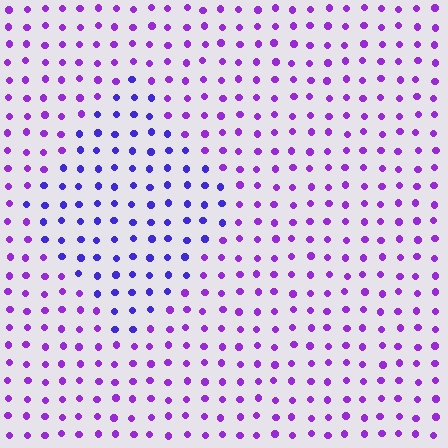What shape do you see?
I see a diamond.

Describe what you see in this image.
The image is filled with small purple elements in a uniform arrangement. A diamond-shaped region is visible where the elements are tinted to a slightly different hue, forming a subtle color boundary.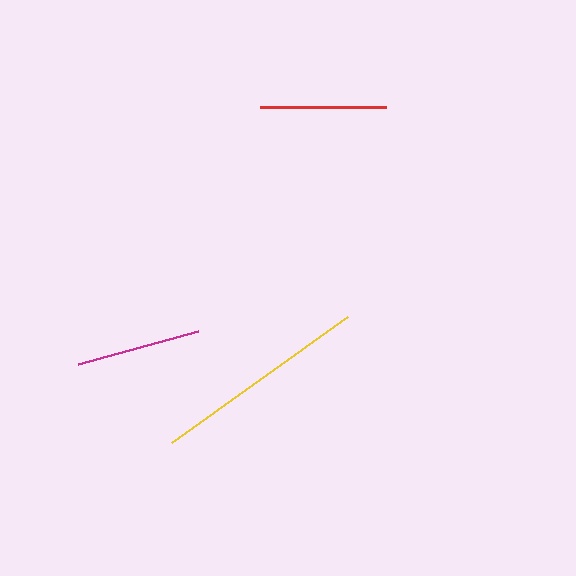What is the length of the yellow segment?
The yellow segment is approximately 216 pixels long.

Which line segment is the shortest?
The magenta line is the shortest at approximately 124 pixels.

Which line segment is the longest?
The yellow line is the longest at approximately 216 pixels.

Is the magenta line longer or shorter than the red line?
The red line is longer than the magenta line.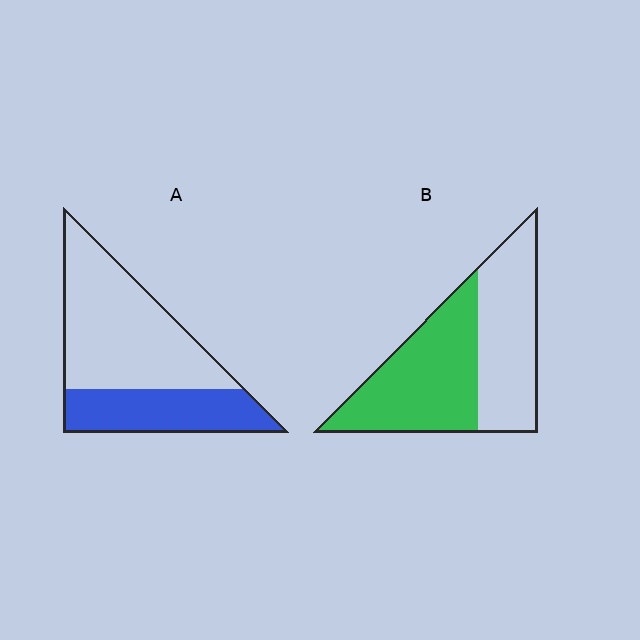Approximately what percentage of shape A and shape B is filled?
A is approximately 35% and B is approximately 55%.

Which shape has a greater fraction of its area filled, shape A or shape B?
Shape B.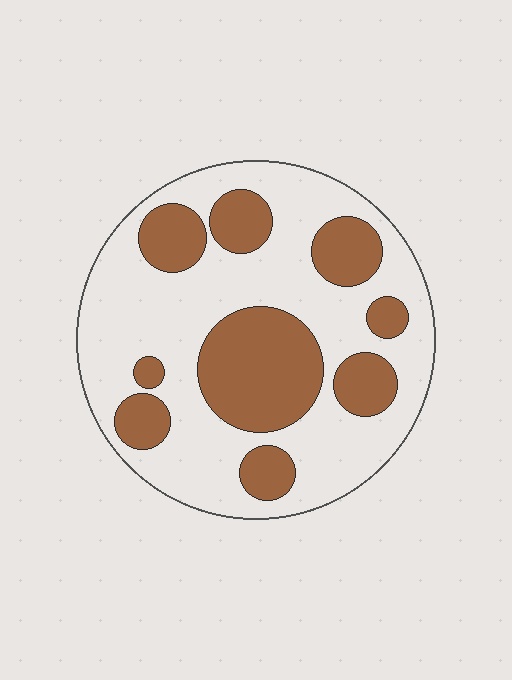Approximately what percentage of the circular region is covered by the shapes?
Approximately 35%.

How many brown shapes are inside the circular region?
9.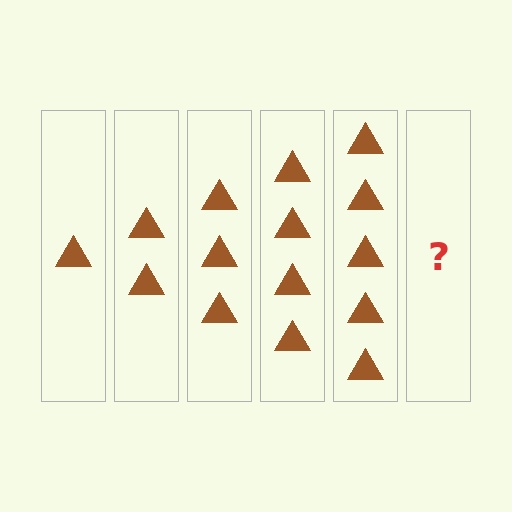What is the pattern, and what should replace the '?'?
The pattern is that each step adds one more triangle. The '?' should be 6 triangles.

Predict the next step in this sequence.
The next step is 6 triangles.